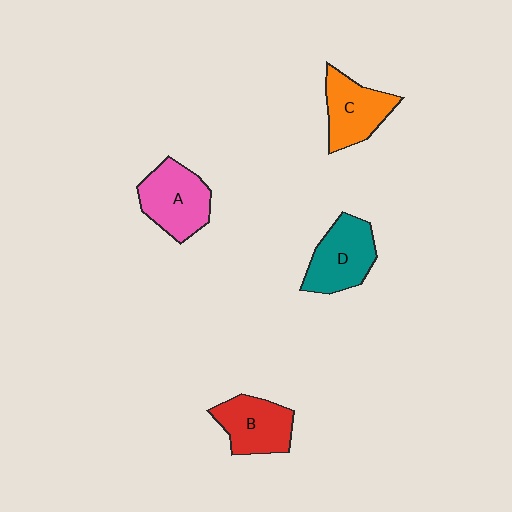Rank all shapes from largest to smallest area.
From largest to smallest: A (pink), D (teal), C (orange), B (red).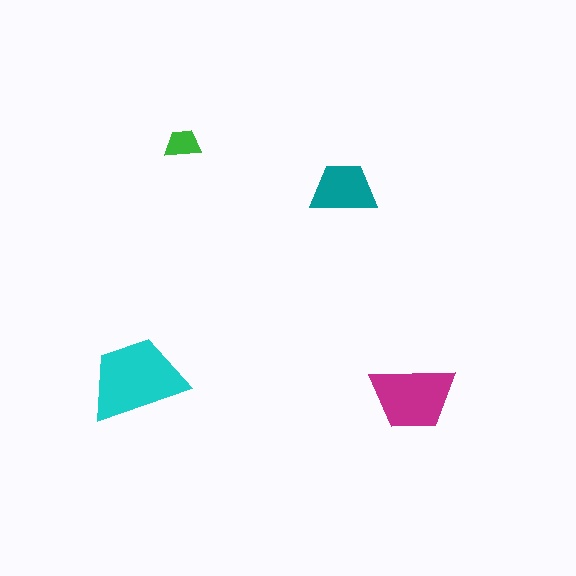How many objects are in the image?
There are 4 objects in the image.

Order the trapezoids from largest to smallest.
the cyan one, the magenta one, the teal one, the green one.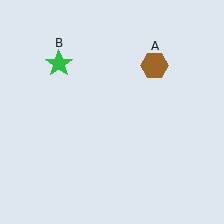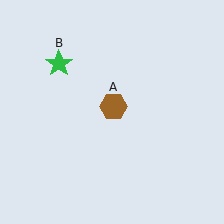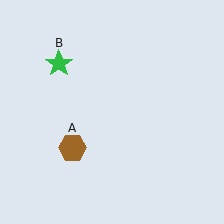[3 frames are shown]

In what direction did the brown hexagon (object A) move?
The brown hexagon (object A) moved down and to the left.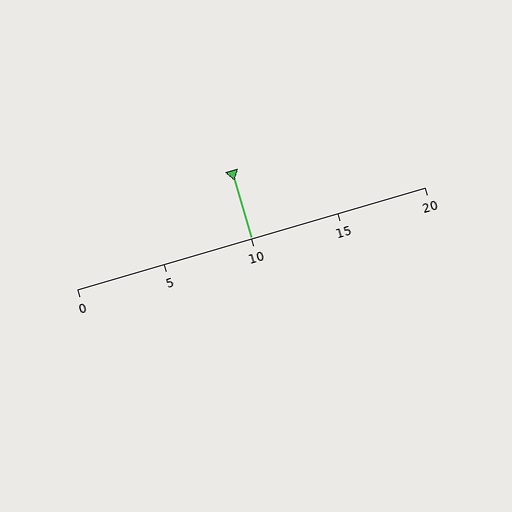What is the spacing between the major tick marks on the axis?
The major ticks are spaced 5 apart.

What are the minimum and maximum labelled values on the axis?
The axis runs from 0 to 20.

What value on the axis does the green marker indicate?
The marker indicates approximately 10.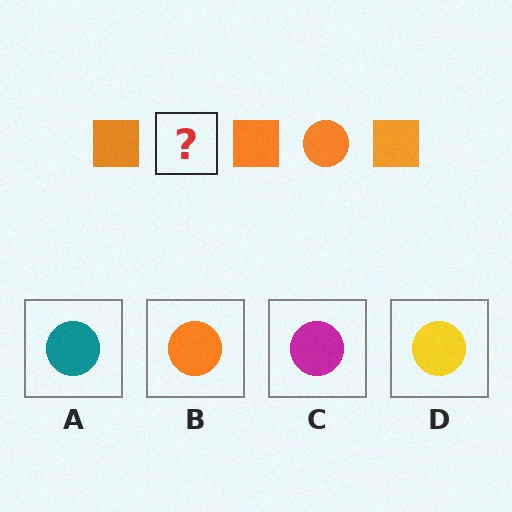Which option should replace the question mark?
Option B.